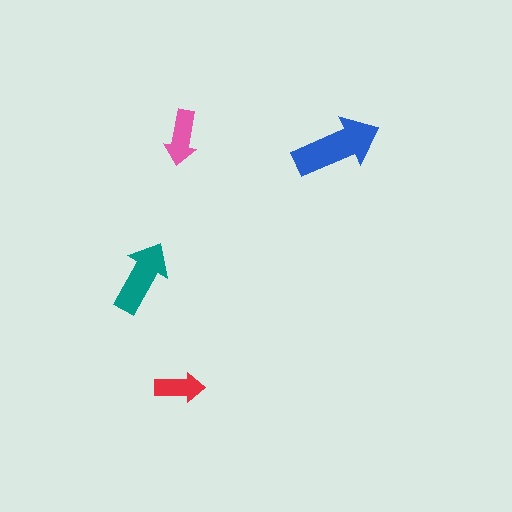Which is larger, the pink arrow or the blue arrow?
The blue one.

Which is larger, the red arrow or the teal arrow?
The teal one.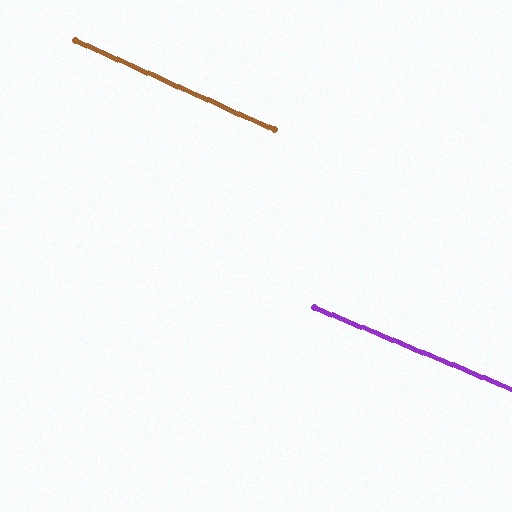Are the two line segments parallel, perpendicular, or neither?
Parallel — their directions differ by only 1.6°.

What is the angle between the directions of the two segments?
Approximately 2 degrees.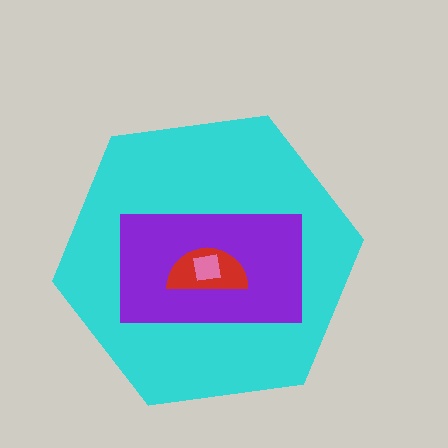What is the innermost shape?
The pink square.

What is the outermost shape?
The cyan hexagon.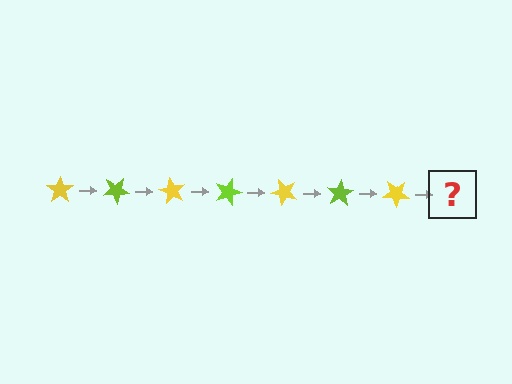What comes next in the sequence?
The next element should be a lime star, rotated 210 degrees from the start.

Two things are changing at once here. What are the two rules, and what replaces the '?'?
The two rules are that it rotates 30 degrees each step and the color cycles through yellow and lime. The '?' should be a lime star, rotated 210 degrees from the start.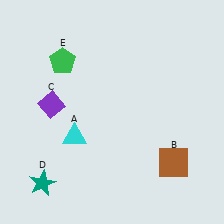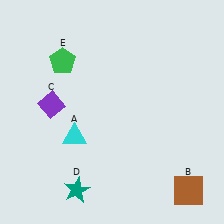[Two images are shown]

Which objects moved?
The objects that moved are: the brown square (B), the teal star (D).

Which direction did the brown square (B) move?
The brown square (B) moved down.